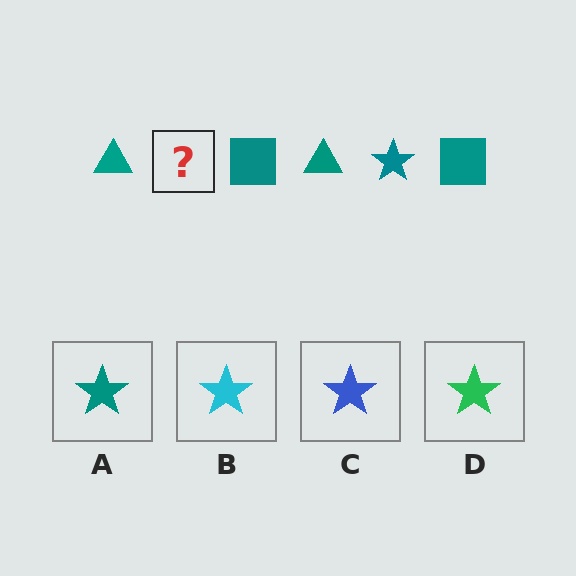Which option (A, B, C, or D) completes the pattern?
A.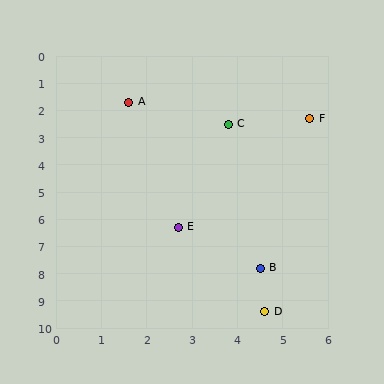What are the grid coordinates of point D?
Point D is at approximately (4.6, 9.4).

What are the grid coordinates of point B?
Point B is at approximately (4.5, 7.8).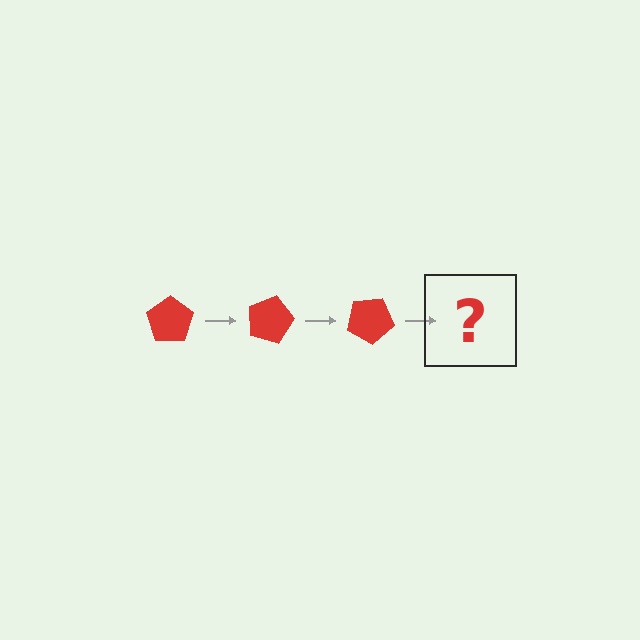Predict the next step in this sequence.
The next step is a red pentagon rotated 45 degrees.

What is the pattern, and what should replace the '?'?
The pattern is that the pentagon rotates 15 degrees each step. The '?' should be a red pentagon rotated 45 degrees.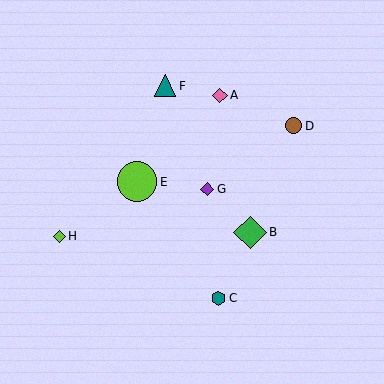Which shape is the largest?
The lime circle (labeled E) is the largest.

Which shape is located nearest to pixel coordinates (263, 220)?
The green diamond (labeled B) at (250, 232) is nearest to that location.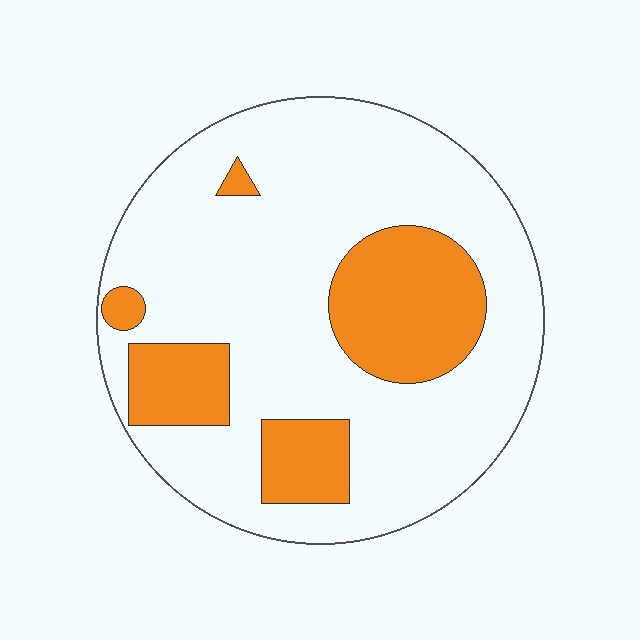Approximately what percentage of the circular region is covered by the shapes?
Approximately 25%.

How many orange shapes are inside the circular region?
5.